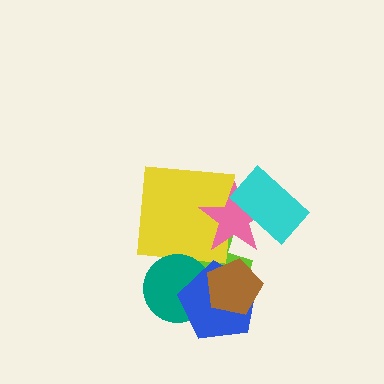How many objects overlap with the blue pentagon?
3 objects overlap with the blue pentagon.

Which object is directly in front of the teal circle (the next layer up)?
The blue pentagon is directly in front of the teal circle.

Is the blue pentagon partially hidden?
Yes, it is partially covered by another shape.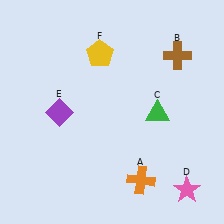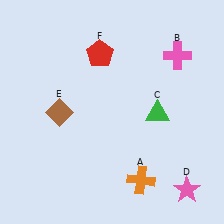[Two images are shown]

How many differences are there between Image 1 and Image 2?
There are 3 differences between the two images.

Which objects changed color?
B changed from brown to pink. E changed from purple to brown. F changed from yellow to red.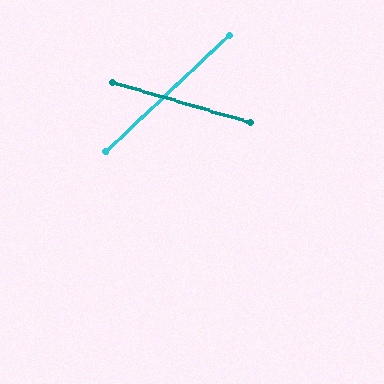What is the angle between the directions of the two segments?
Approximately 60 degrees.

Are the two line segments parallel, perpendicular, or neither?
Neither parallel nor perpendicular — they differ by about 60°.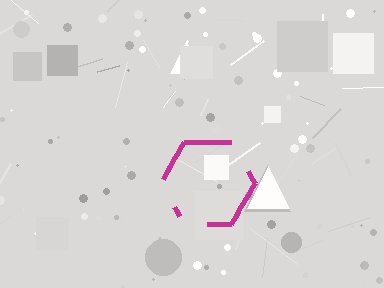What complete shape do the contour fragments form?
The contour fragments form a hexagon.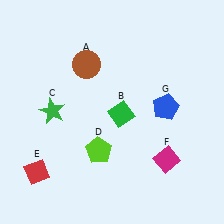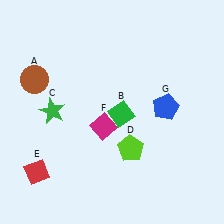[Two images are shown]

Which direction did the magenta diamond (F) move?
The magenta diamond (F) moved left.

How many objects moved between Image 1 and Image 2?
3 objects moved between the two images.